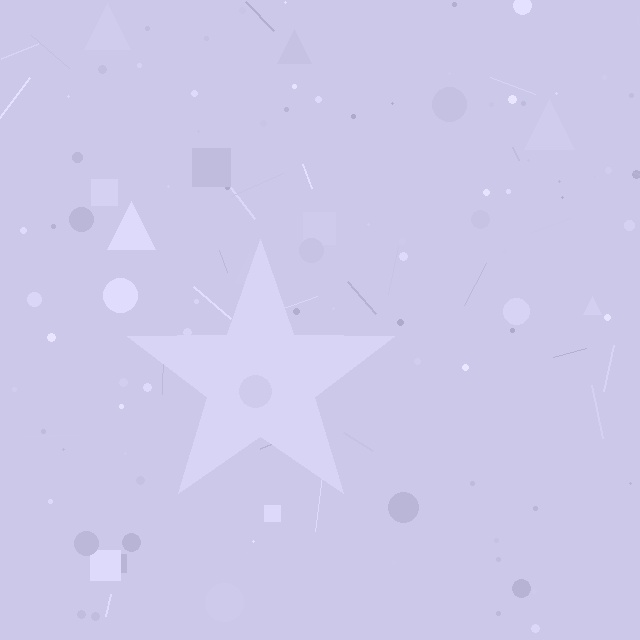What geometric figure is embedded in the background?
A star is embedded in the background.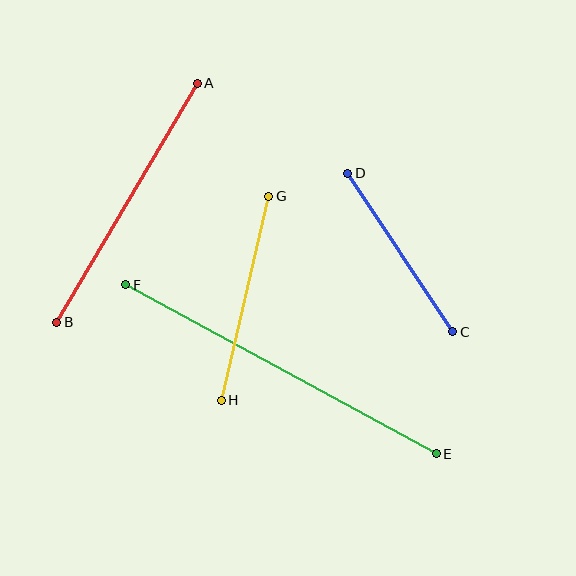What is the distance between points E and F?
The distance is approximately 354 pixels.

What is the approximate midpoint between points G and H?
The midpoint is at approximately (245, 298) pixels.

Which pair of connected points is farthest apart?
Points E and F are farthest apart.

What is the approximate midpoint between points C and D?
The midpoint is at approximately (400, 253) pixels.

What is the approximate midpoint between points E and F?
The midpoint is at approximately (281, 369) pixels.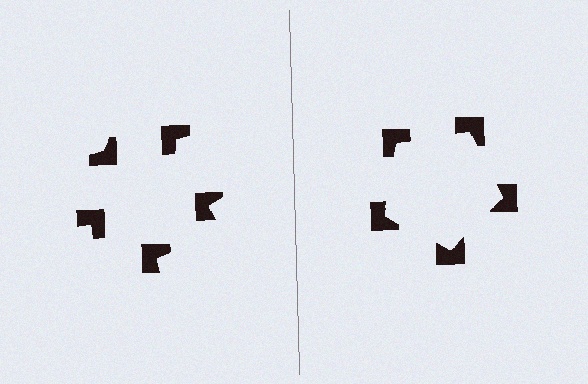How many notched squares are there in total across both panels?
10 — 5 on each side.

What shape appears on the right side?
An illusory pentagon.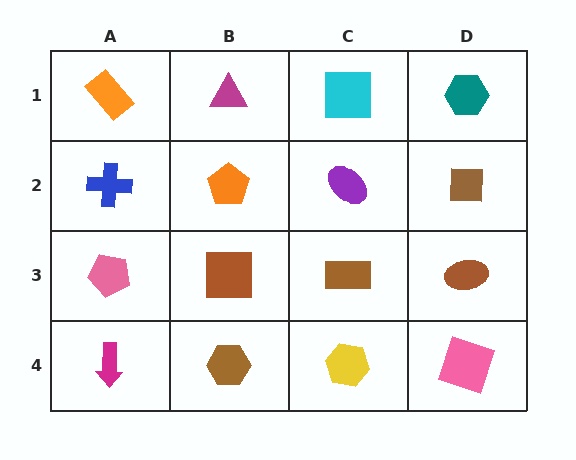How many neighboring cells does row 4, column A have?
2.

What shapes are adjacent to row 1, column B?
An orange pentagon (row 2, column B), an orange rectangle (row 1, column A), a cyan square (row 1, column C).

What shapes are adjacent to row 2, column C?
A cyan square (row 1, column C), a brown rectangle (row 3, column C), an orange pentagon (row 2, column B), a brown square (row 2, column D).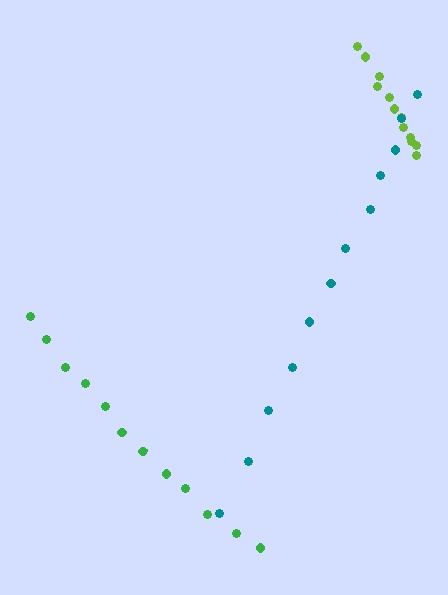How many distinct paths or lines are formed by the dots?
There are 3 distinct paths.